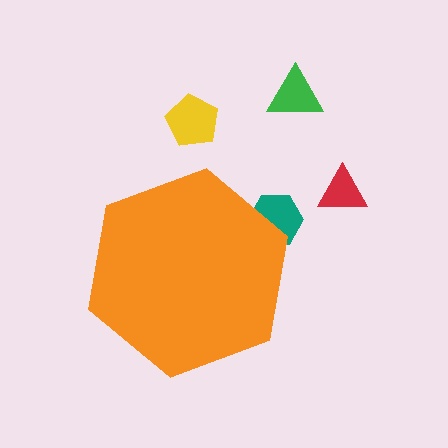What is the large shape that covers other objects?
An orange hexagon.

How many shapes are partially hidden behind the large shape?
1 shape is partially hidden.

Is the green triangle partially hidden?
No, the green triangle is fully visible.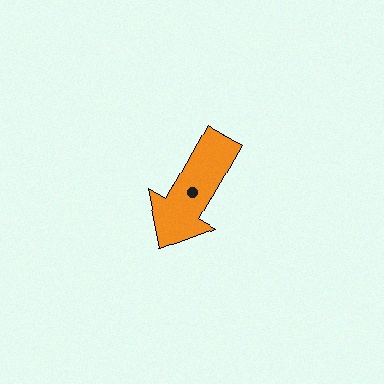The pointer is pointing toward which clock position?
Roughly 7 o'clock.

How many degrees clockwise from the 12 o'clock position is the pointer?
Approximately 209 degrees.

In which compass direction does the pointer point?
Southwest.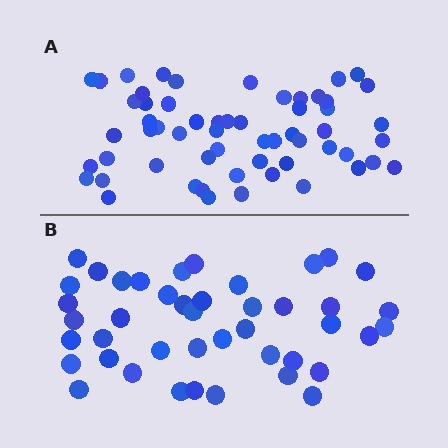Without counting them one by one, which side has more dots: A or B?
Region A (the top region) has more dots.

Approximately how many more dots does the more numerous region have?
Region A has approximately 15 more dots than region B.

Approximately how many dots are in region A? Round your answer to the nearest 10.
About 60 dots. (The exact count is 58, which rounds to 60.)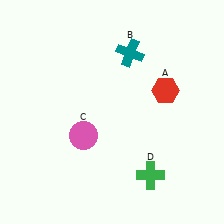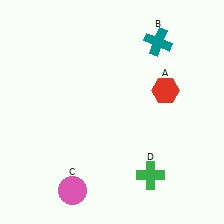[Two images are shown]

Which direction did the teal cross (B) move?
The teal cross (B) moved right.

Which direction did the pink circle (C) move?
The pink circle (C) moved down.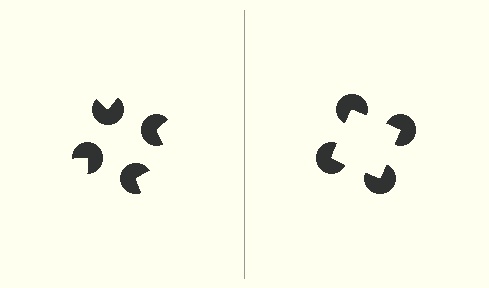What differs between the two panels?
The pac-man discs are positioned identically on both sides; only the wedge orientations differ. On the right they align to a square; on the left they are misaligned.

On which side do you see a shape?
An illusory square appears on the right side. On the left side the wedge cuts are rotated, so no coherent shape forms.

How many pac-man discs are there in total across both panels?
8 — 4 on each side.